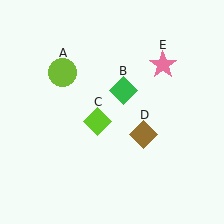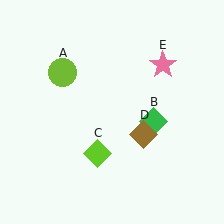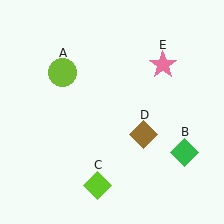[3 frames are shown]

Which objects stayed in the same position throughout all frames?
Lime circle (object A) and brown diamond (object D) and pink star (object E) remained stationary.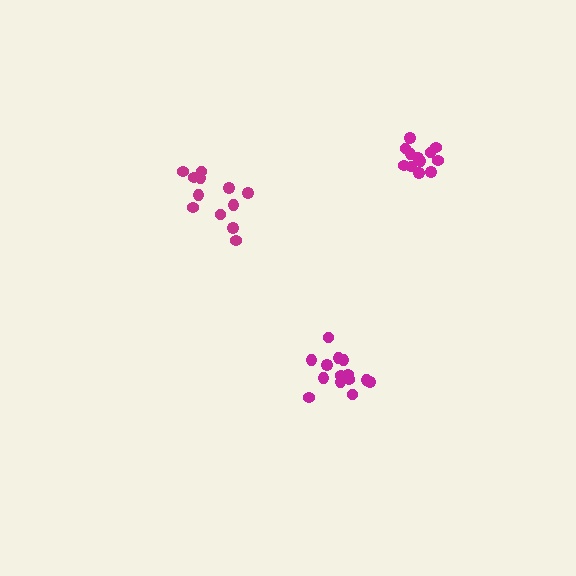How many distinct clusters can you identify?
There are 3 distinct clusters.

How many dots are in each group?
Group 1: 12 dots, Group 2: 14 dots, Group 3: 12 dots (38 total).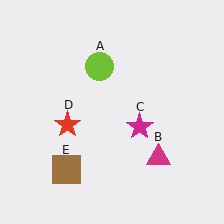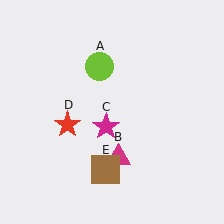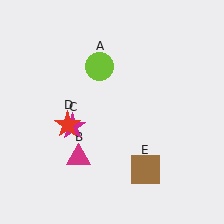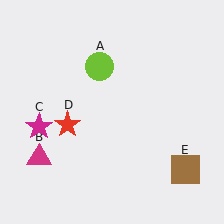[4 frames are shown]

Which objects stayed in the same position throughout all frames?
Lime circle (object A) and red star (object D) remained stationary.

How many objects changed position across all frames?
3 objects changed position: magenta triangle (object B), magenta star (object C), brown square (object E).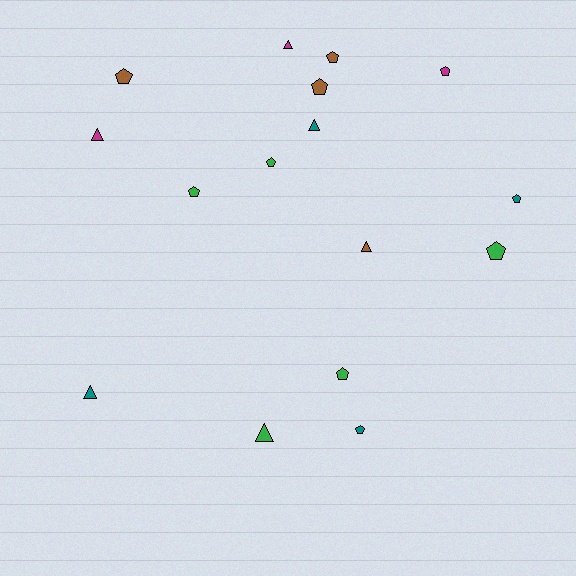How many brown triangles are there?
There is 1 brown triangle.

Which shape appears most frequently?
Pentagon, with 10 objects.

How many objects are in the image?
There are 16 objects.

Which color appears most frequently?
Green, with 5 objects.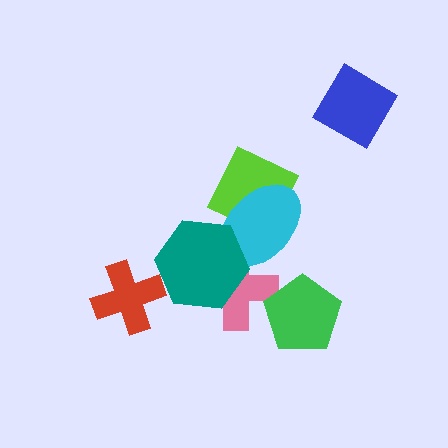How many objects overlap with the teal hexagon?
2 objects overlap with the teal hexagon.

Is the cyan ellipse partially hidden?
Yes, it is partially covered by another shape.